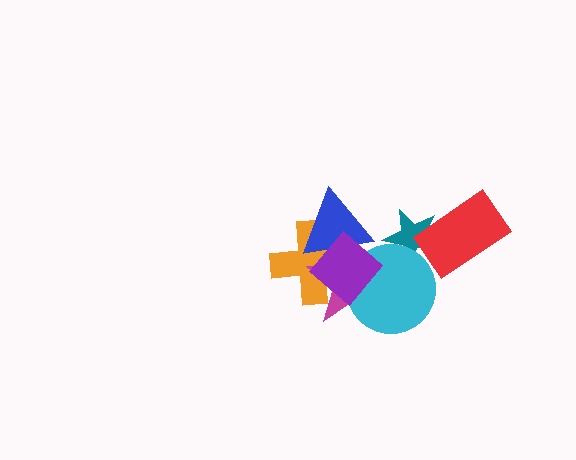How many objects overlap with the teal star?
2 objects overlap with the teal star.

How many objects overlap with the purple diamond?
4 objects overlap with the purple diamond.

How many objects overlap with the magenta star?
4 objects overlap with the magenta star.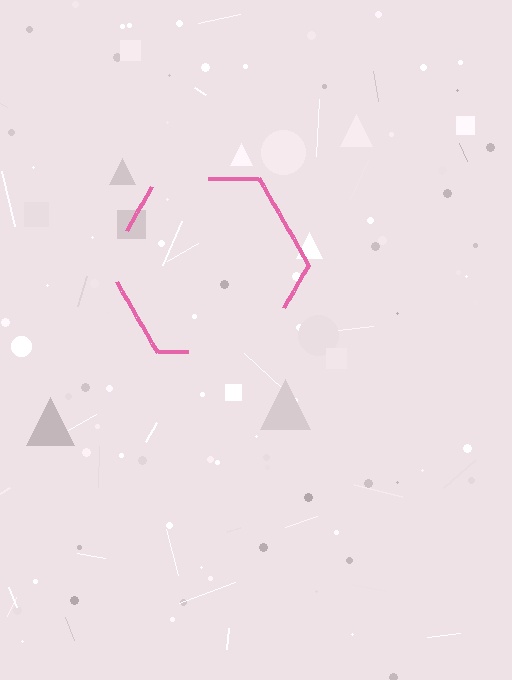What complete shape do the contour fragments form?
The contour fragments form a hexagon.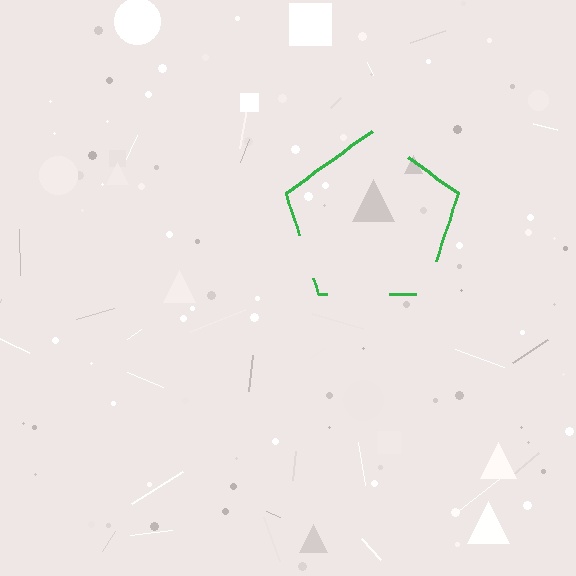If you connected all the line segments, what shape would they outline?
They would outline a pentagon.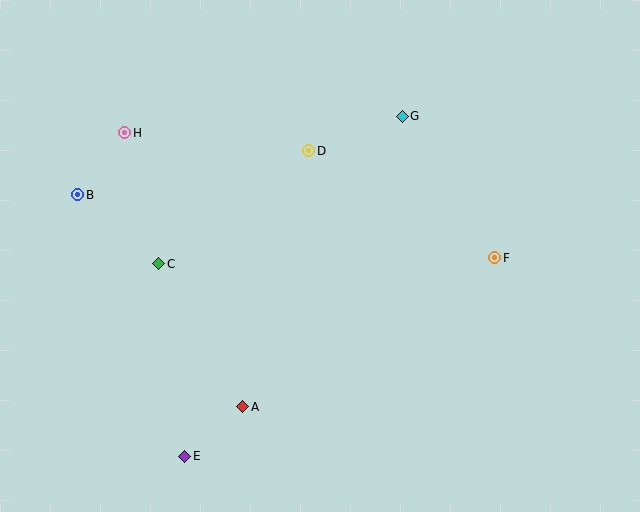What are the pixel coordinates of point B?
Point B is at (78, 195).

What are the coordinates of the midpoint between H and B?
The midpoint between H and B is at (101, 164).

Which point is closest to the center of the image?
Point D at (309, 151) is closest to the center.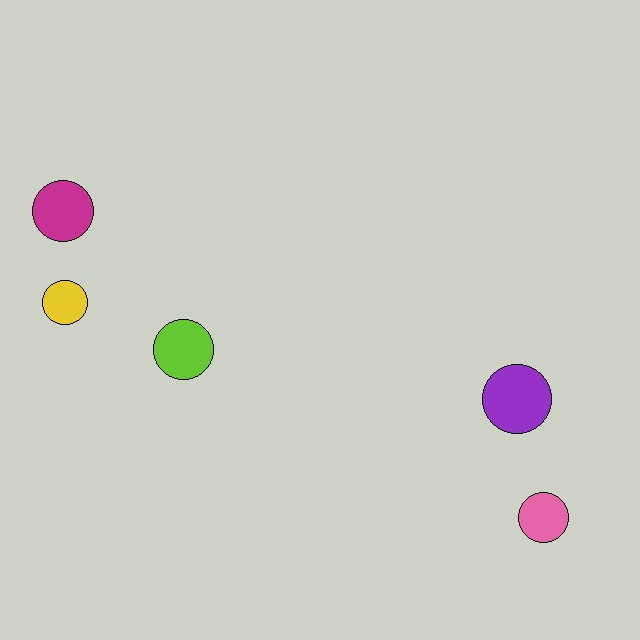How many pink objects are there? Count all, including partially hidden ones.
There is 1 pink object.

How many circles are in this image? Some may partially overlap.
There are 5 circles.